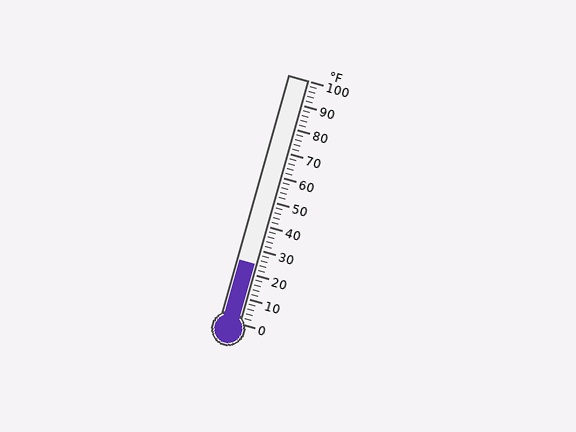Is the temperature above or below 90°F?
The temperature is below 90°F.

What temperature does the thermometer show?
The thermometer shows approximately 24°F.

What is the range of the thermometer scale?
The thermometer scale ranges from 0°F to 100°F.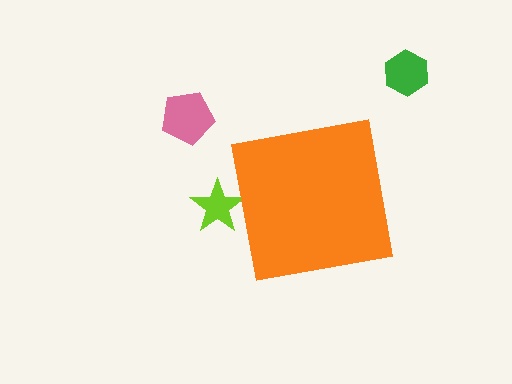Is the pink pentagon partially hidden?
No, the pink pentagon is fully visible.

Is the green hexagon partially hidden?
No, the green hexagon is fully visible.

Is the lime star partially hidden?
Yes, the lime star is partially hidden behind the orange square.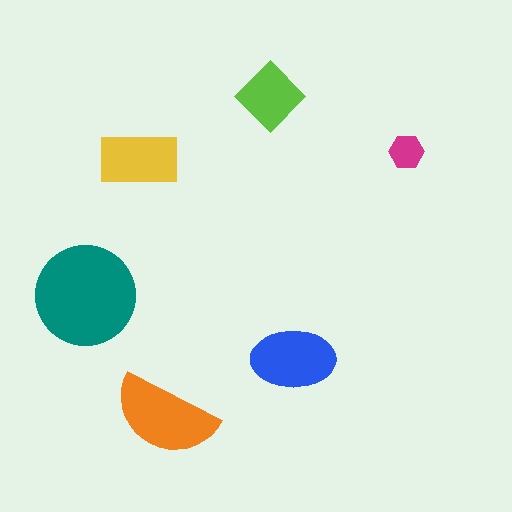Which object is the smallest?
The magenta hexagon.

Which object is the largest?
The teal circle.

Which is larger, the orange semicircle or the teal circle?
The teal circle.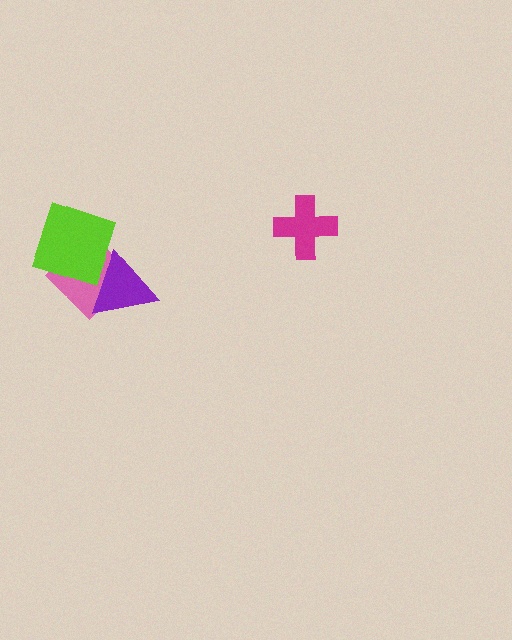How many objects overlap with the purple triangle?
2 objects overlap with the purple triangle.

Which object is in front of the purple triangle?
The lime square is in front of the purple triangle.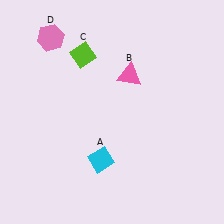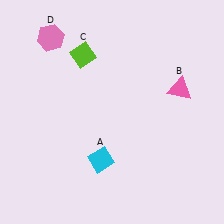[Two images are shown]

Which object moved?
The pink triangle (B) moved right.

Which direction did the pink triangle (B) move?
The pink triangle (B) moved right.